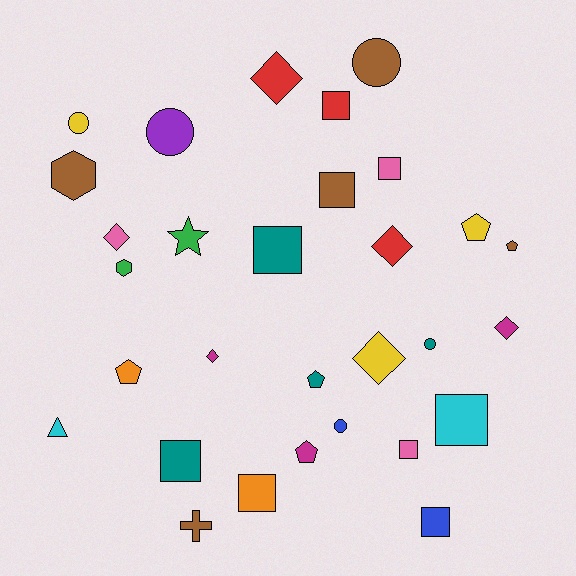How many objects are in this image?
There are 30 objects.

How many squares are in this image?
There are 9 squares.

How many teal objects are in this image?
There are 4 teal objects.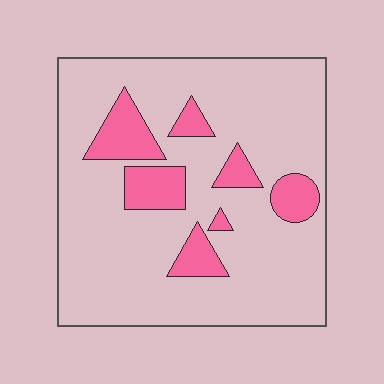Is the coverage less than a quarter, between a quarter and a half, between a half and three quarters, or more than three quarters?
Less than a quarter.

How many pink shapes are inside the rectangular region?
7.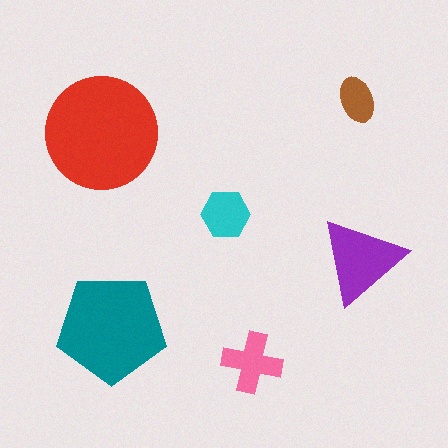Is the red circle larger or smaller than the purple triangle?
Larger.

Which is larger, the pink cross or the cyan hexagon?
The pink cross.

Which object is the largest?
The red circle.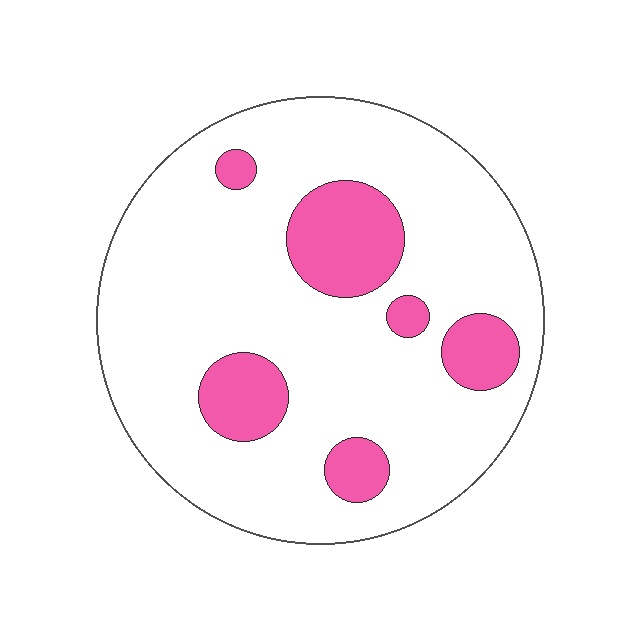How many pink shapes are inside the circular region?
6.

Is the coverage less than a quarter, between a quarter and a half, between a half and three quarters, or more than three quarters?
Less than a quarter.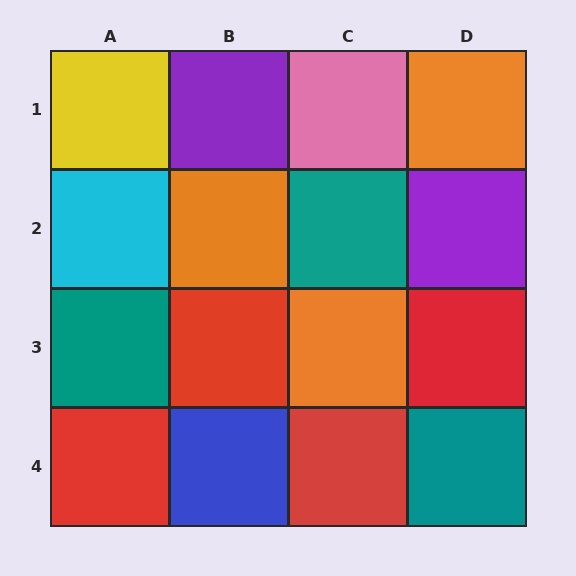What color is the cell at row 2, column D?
Purple.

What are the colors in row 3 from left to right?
Teal, red, orange, red.